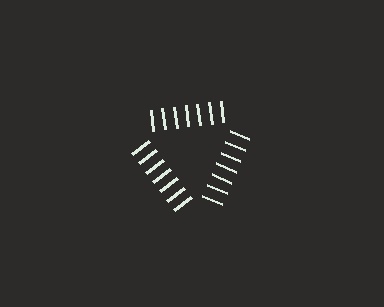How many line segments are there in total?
21 — 7 along each of the 3 edges.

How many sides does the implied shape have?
3 sides — the line-ends trace a triangle.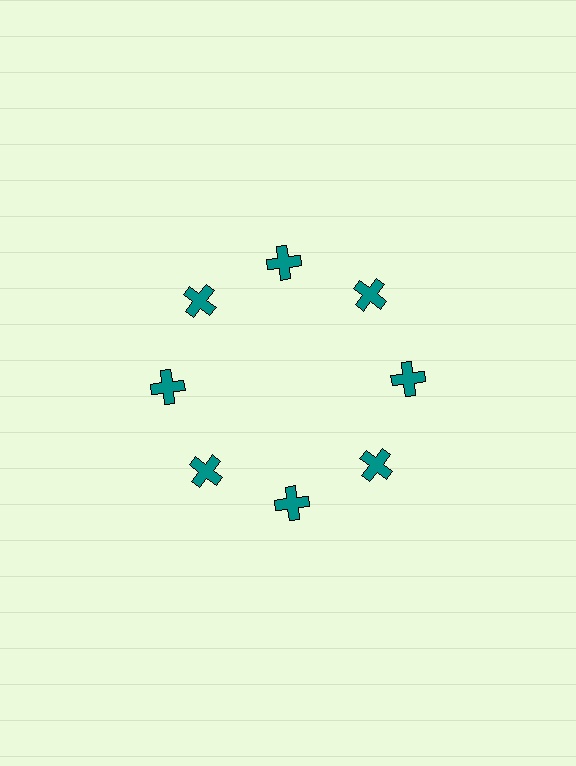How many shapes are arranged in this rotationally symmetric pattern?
There are 8 shapes, arranged in 8 groups of 1.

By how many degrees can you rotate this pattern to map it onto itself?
The pattern maps onto itself every 45 degrees of rotation.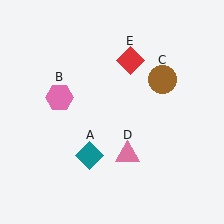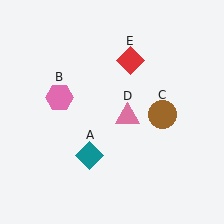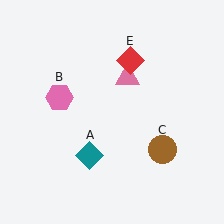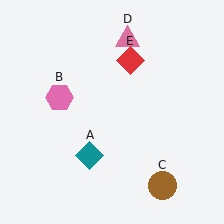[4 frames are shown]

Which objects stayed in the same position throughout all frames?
Teal diamond (object A) and pink hexagon (object B) and red diamond (object E) remained stationary.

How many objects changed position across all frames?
2 objects changed position: brown circle (object C), pink triangle (object D).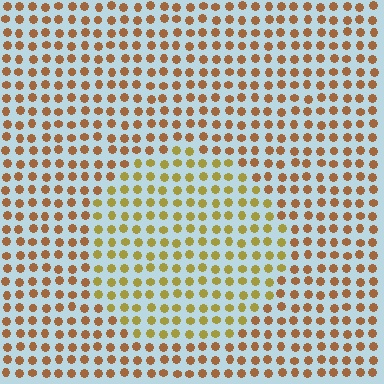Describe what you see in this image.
The image is filled with small brown elements in a uniform arrangement. A circle-shaped region is visible where the elements are tinted to a slightly different hue, forming a subtle color boundary.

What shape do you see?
I see a circle.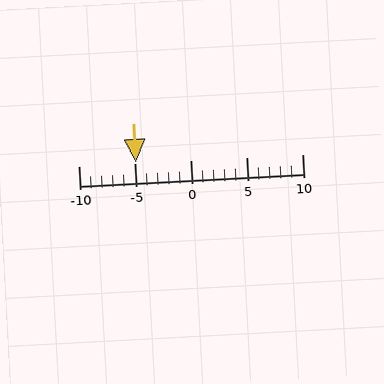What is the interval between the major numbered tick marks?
The major tick marks are spaced 5 units apart.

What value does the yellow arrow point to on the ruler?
The yellow arrow points to approximately -5.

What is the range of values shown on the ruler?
The ruler shows values from -10 to 10.